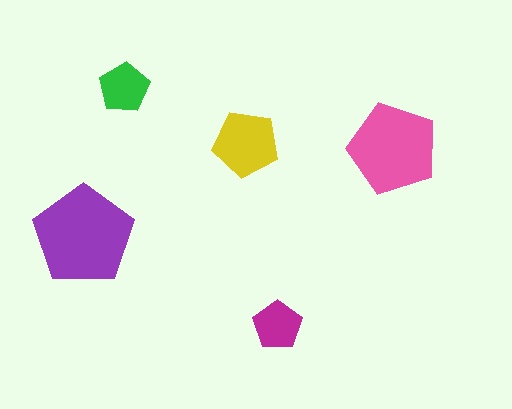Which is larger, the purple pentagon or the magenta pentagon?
The purple one.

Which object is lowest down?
The magenta pentagon is bottommost.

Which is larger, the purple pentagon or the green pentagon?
The purple one.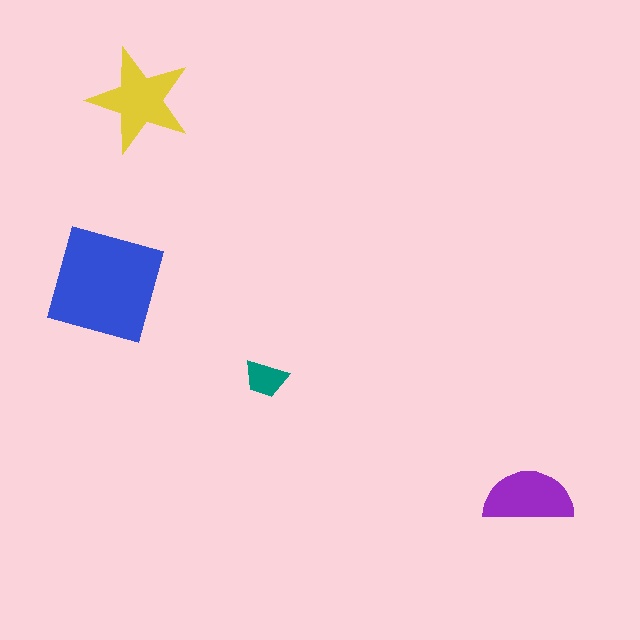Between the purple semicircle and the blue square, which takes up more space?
The blue square.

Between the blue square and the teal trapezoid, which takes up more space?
The blue square.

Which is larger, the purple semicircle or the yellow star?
The yellow star.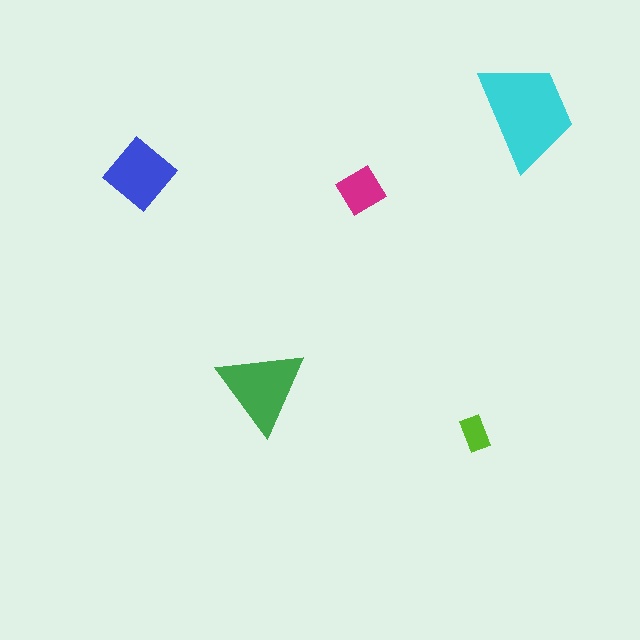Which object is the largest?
The cyan trapezoid.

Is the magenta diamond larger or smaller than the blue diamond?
Smaller.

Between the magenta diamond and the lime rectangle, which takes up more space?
The magenta diamond.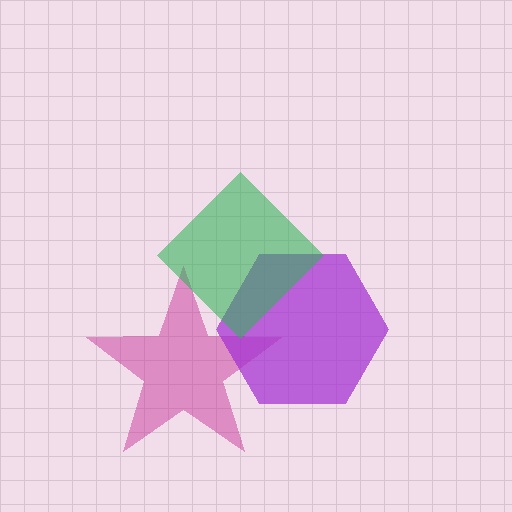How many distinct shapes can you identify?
There are 3 distinct shapes: a magenta star, a purple hexagon, a green diamond.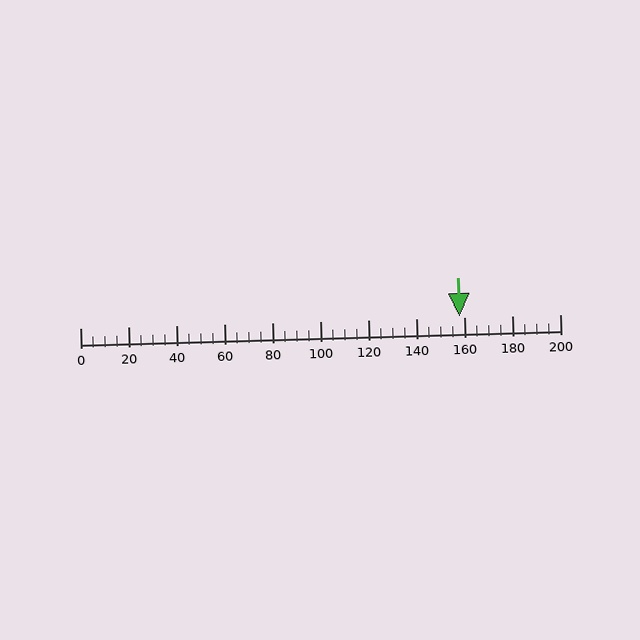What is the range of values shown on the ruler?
The ruler shows values from 0 to 200.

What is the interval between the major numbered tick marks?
The major tick marks are spaced 20 units apart.